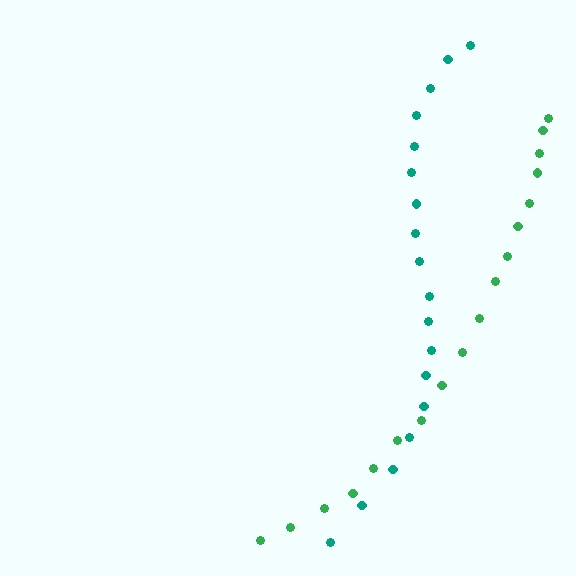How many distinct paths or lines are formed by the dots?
There are 2 distinct paths.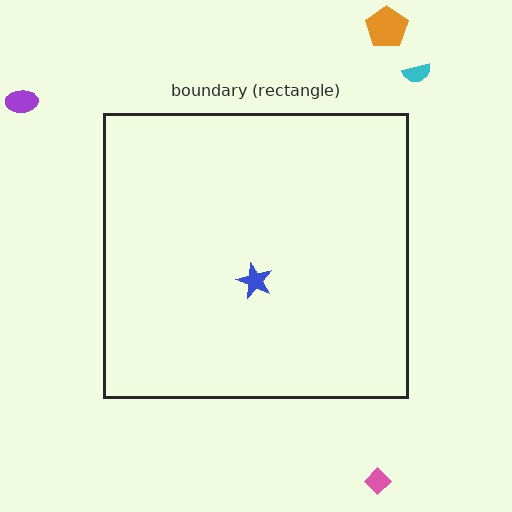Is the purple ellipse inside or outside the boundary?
Outside.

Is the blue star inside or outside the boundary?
Inside.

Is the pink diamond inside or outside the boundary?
Outside.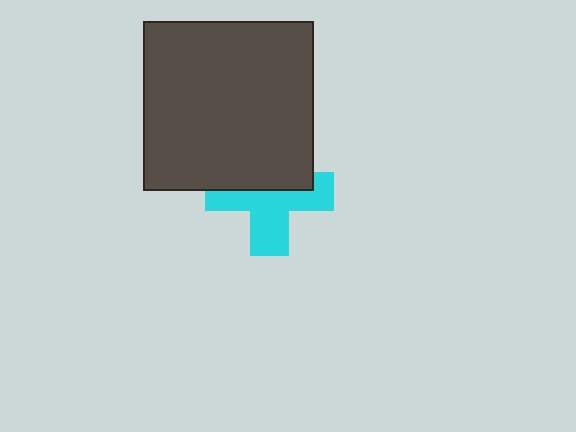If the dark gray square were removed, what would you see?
You would see the complete cyan cross.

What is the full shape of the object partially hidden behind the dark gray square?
The partially hidden object is a cyan cross.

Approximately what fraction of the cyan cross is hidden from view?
Roughly 45% of the cyan cross is hidden behind the dark gray square.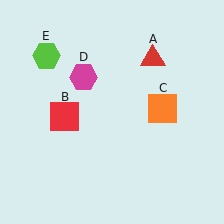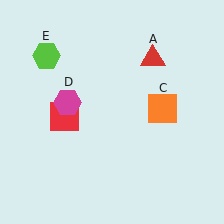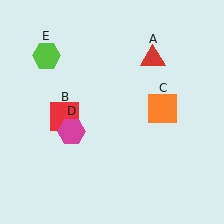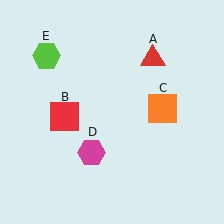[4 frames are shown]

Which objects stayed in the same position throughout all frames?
Red triangle (object A) and red square (object B) and orange square (object C) and lime hexagon (object E) remained stationary.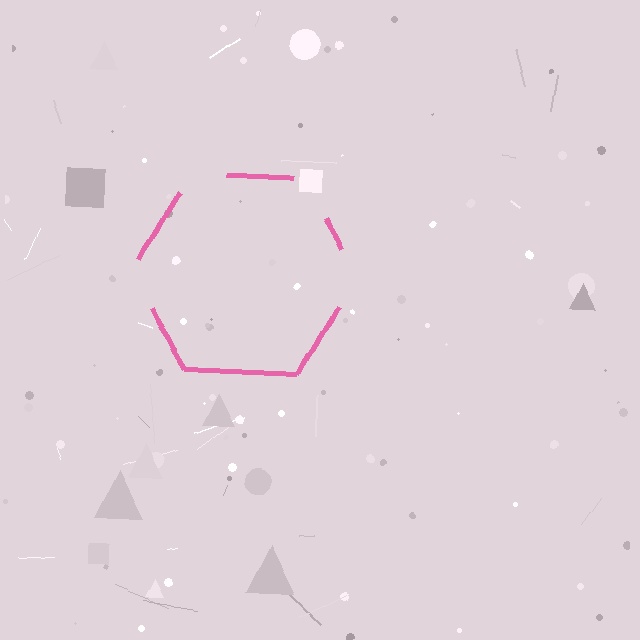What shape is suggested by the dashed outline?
The dashed outline suggests a hexagon.